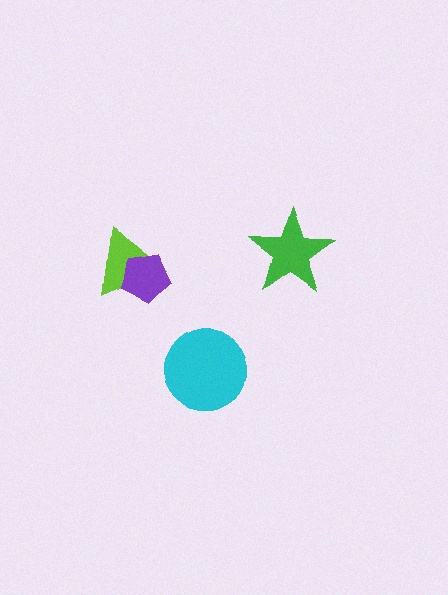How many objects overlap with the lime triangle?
1 object overlaps with the lime triangle.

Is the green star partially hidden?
No, no other shape covers it.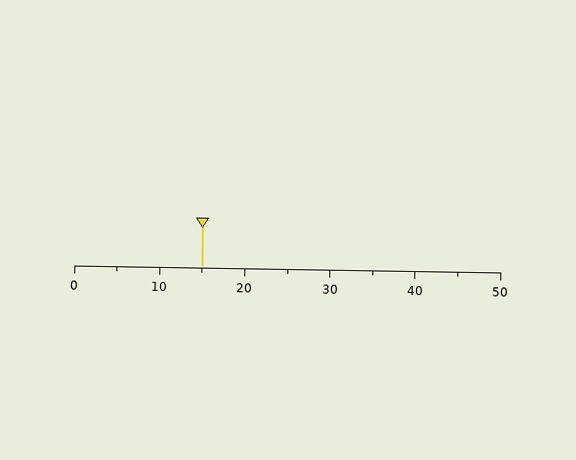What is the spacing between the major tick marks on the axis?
The major ticks are spaced 10 apart.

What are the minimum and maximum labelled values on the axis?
The axis runs from 0 to 50.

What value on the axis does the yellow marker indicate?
The marker indicates approximately 15.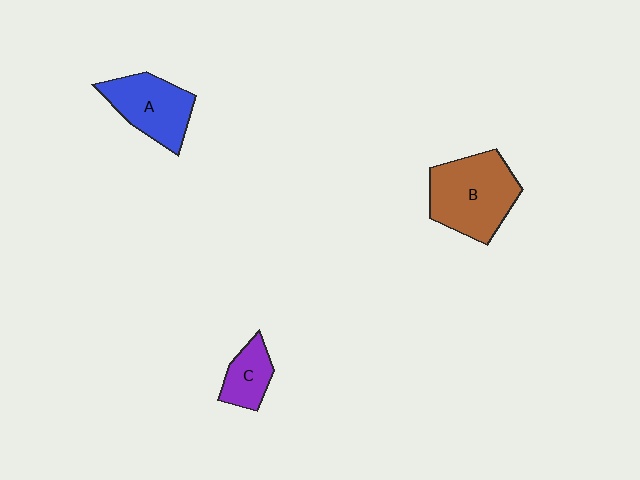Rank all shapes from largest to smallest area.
From largest to smallest: B (brown), A (blue), C (purple).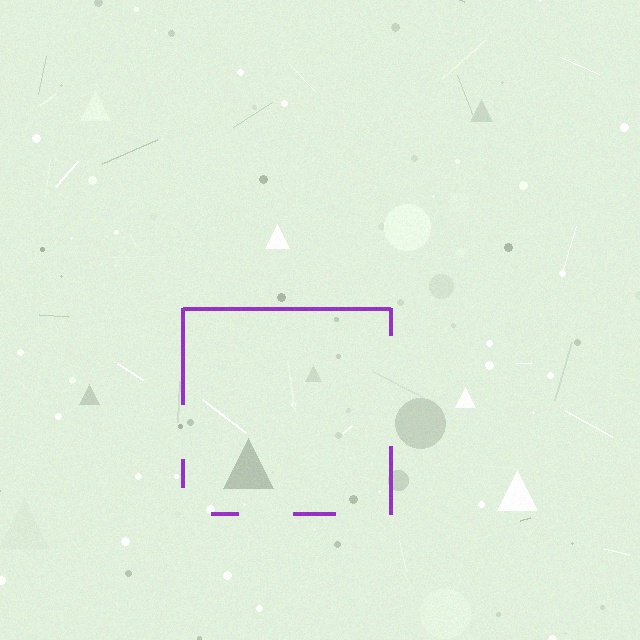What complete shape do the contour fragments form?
The contour fragments form a square.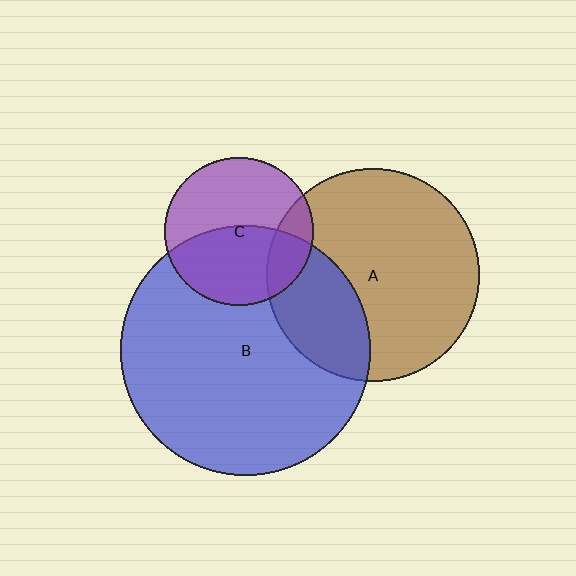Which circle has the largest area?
Circle B (blue).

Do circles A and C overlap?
Yes.